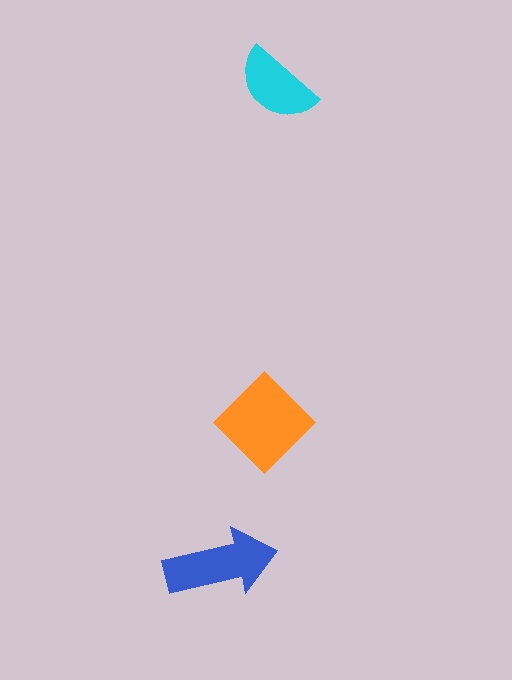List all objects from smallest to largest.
The cyan semicircle, the blue arrow, the orange diamond.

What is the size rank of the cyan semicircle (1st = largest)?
3rd.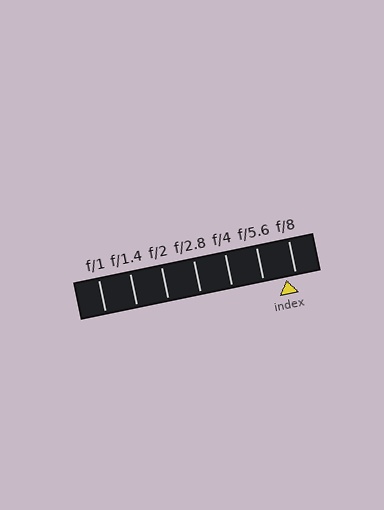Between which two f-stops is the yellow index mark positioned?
The index mark is between f/5.6 and f/8.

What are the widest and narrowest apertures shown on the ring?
The widest aperture shown is f/1 and the narrowest is f/8.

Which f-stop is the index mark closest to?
The index mark is closest to f/8.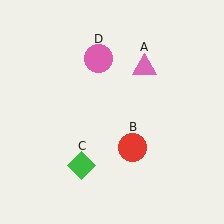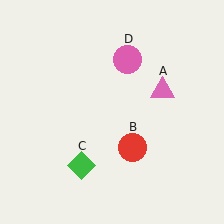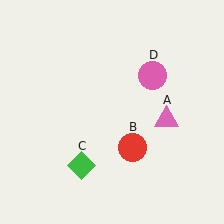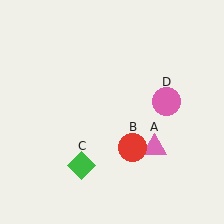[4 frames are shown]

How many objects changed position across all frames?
2 objects changed position: pink triangle (object A), pink circle (object D).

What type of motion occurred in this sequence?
The pink triangle (object A), pink circle (object D) rotated clockwise around the center of the scene.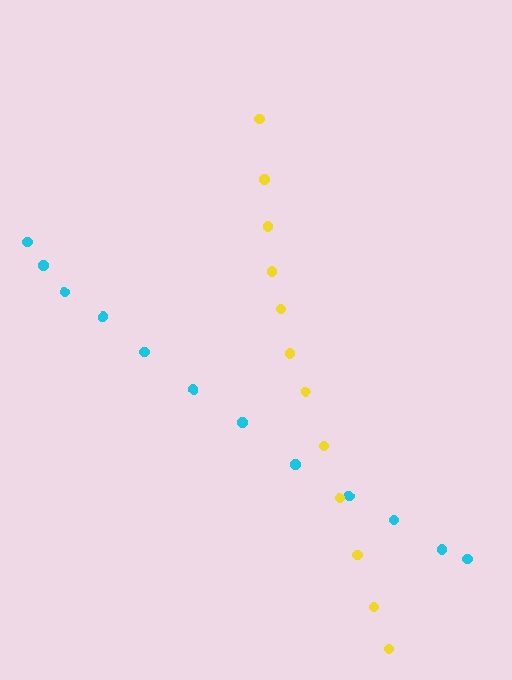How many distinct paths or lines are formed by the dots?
There are 2 distinct paths.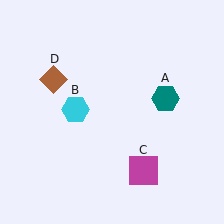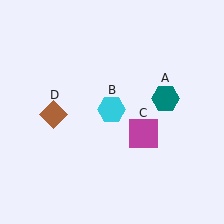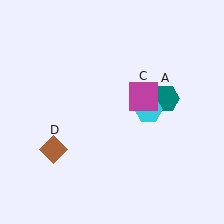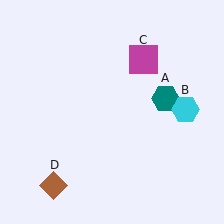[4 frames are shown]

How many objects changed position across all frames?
3 objects changed position: cyan hexagon (object B), magenta square (object C), brown diamond (object D).